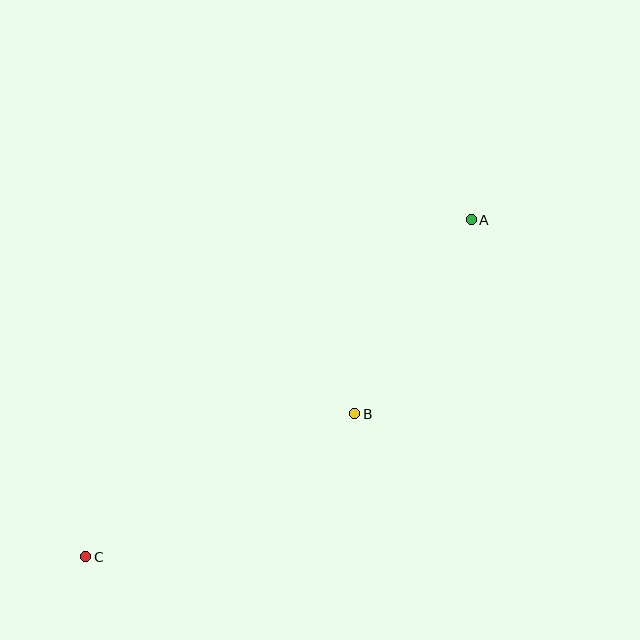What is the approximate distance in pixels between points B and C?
The distance between B and C is approximately 304 pixels.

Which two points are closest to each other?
Points A and B are closest to each other.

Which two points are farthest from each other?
Points A and C are farthest from each other.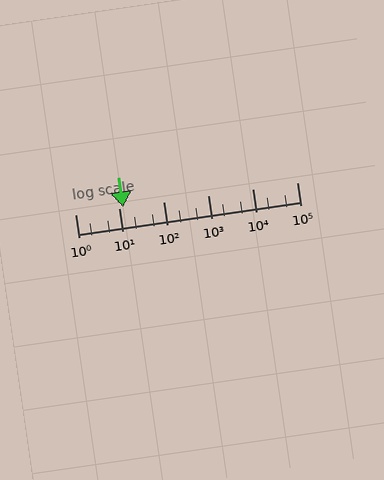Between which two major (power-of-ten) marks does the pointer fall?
The pointer is between 10 and 100.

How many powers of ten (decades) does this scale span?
The scale spans 5 decades, from 1 to 100000.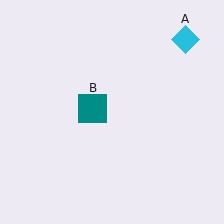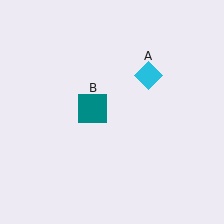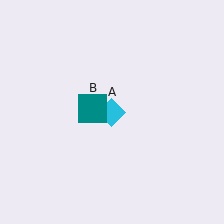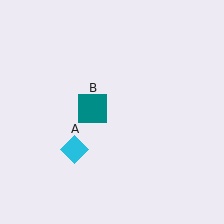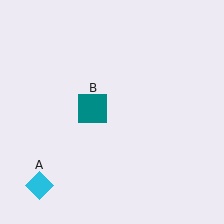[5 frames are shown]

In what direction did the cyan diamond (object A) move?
The cyan diamond (object A) moved down and to the left.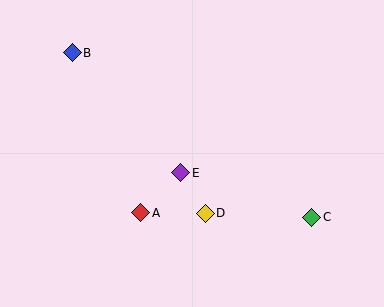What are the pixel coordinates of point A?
Point A is at (141, 213).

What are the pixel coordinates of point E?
Point E is at (181, 173).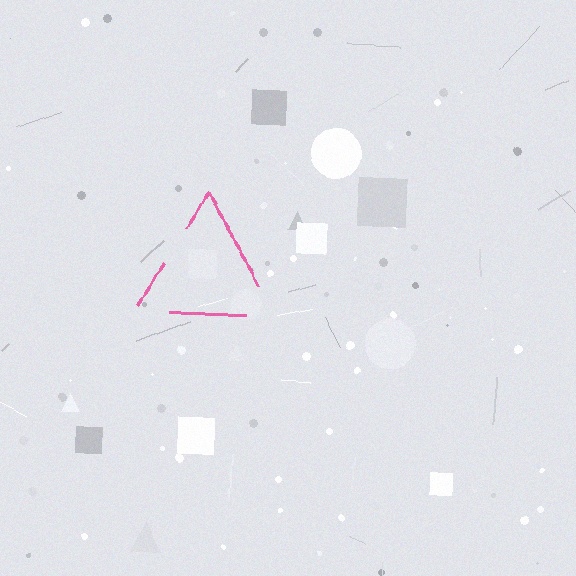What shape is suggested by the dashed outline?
The dashed outline suggests a triangle.